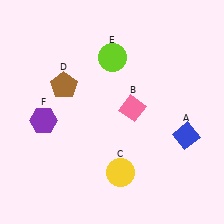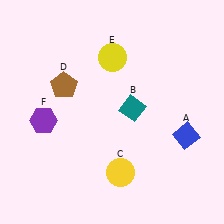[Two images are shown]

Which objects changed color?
B changed from pink to teal. E changed from lime to yellow.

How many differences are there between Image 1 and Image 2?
There are 2 differences between the two images.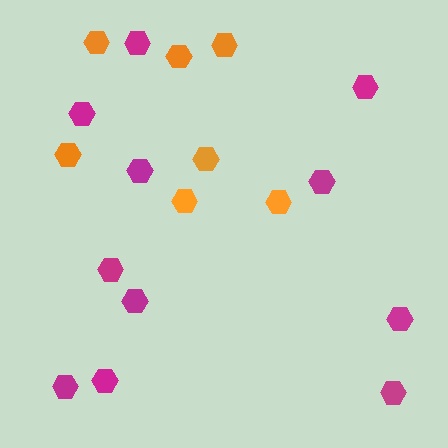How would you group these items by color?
There are 2 groups: one group of magenta hexagons (11) and one group of orange hexagons (7).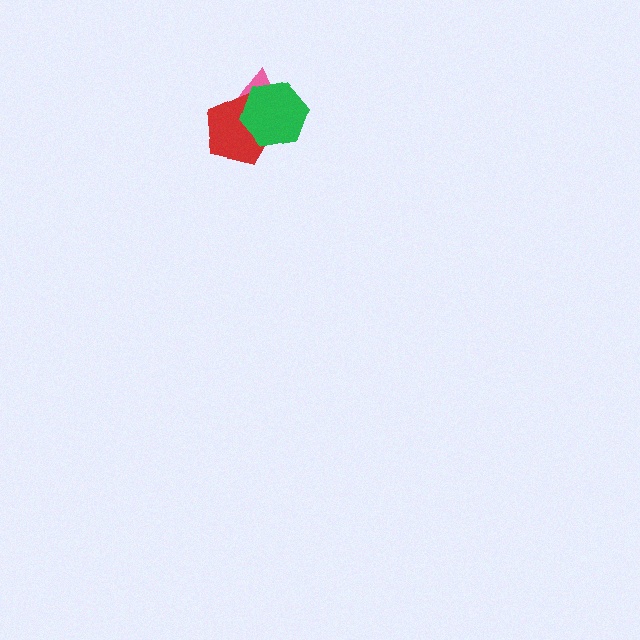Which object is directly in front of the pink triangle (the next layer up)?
The red pentagon is directly in front of the pink triangle.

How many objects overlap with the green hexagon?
2 objects overlap with the green hexagon.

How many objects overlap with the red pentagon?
2 objects overlap with the red pentagon.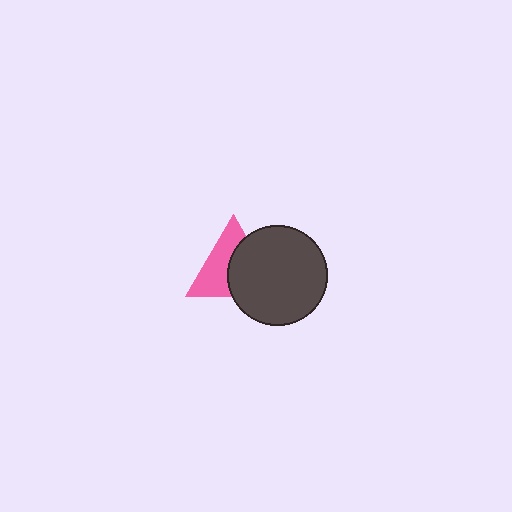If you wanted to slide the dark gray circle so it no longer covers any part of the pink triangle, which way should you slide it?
Slide it right — that is the most direct way to separate the two shapes.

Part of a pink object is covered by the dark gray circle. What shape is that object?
It is a triangle.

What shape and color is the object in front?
The object in front is a dark gray circle.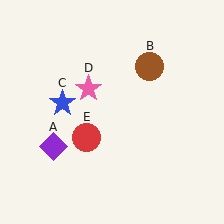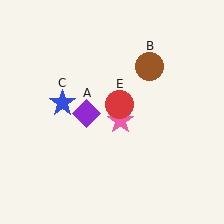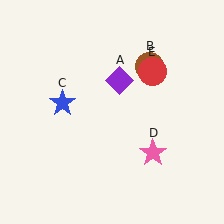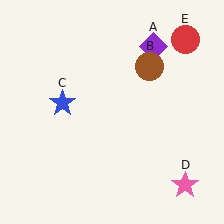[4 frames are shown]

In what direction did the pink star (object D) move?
The pink star (object D) moved down and to the right.